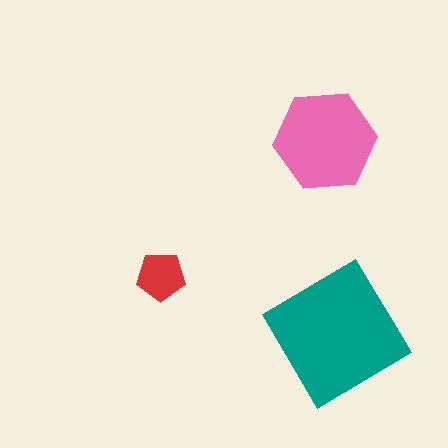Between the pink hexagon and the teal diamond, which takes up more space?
The teal diamond.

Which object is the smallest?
The red pentagon.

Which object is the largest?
The teal diamond.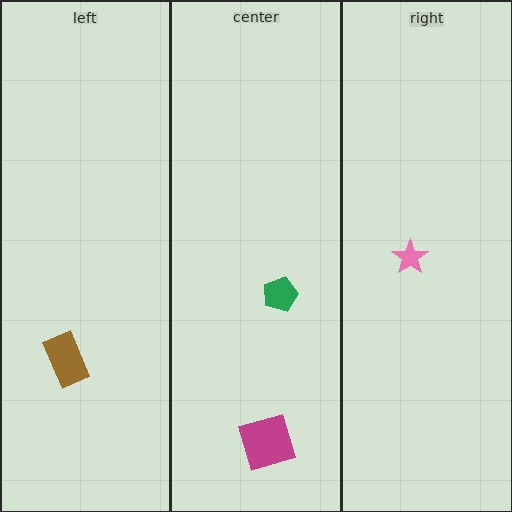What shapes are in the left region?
The brown rectangle.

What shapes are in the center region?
The green pentagon, the magenta square.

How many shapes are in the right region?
1.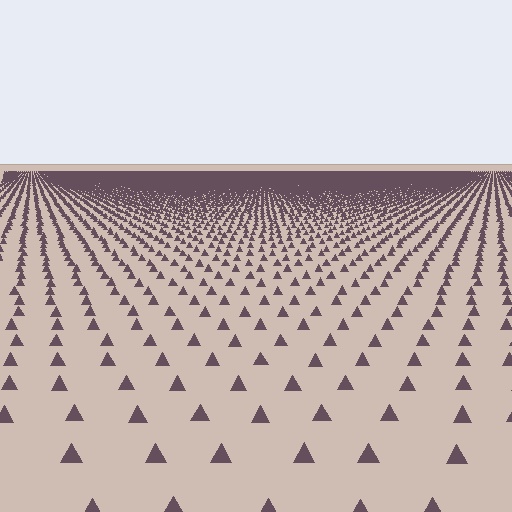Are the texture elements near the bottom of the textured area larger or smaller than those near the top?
Larger. Near the bottom, elements are closer to the viewer and appear at a bigger on-screen size.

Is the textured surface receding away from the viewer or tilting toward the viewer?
The surface is receding away from the viewer. Texture elements get smaller and denser toward the top.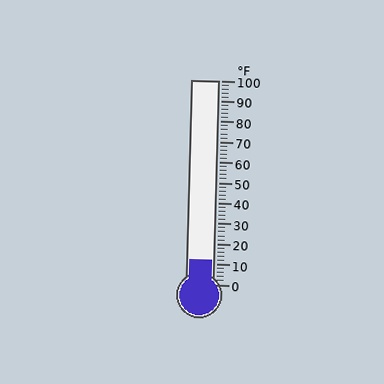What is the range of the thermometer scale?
The thermometer scale ranges from 0°F to 100°F.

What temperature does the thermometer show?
The thermometer shows approximately 12°F.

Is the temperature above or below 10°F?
The temperature is above 10°F.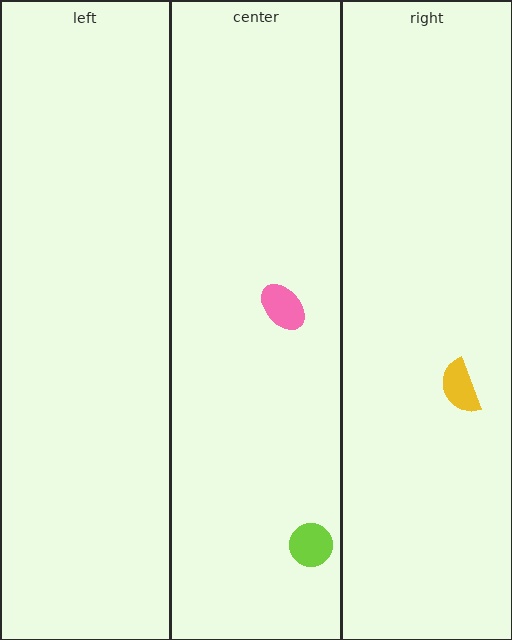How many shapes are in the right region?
1.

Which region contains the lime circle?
The center region.